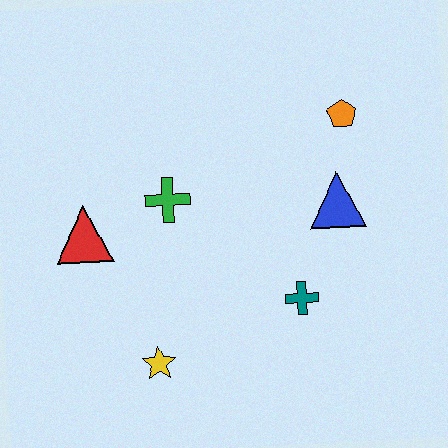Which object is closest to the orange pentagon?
The blue triangle is closest to the orange pentagon.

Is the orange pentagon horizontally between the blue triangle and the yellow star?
No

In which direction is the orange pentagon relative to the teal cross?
The orange pentagon is above the teal cross.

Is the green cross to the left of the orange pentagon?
Yes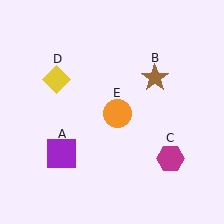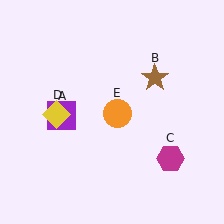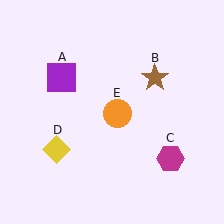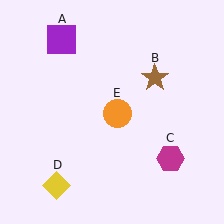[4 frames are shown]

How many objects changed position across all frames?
2 objects changed position: purple square (object A), yellow diamond (object D).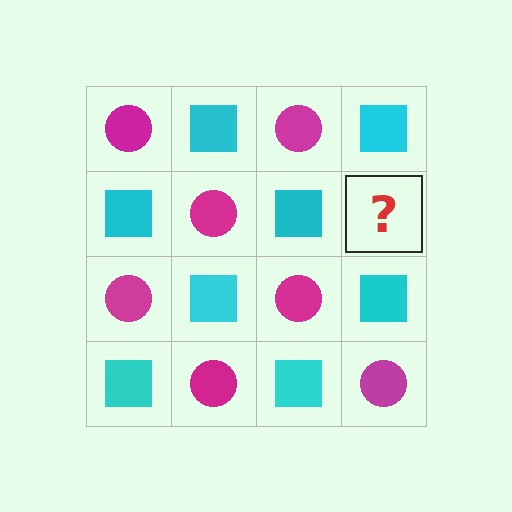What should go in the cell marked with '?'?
The missing cell should contain a magenta circle.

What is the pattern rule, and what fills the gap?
The rule is that it alternates magenta circle and cyan square in a checkerboard pattern. The gap should be filled with a magenta circle.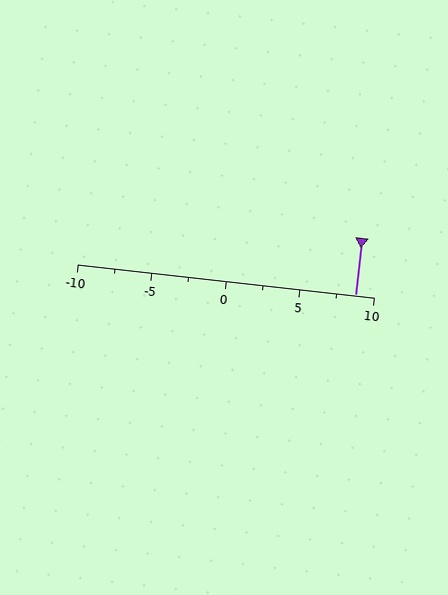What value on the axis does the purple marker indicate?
The marker indicates approximately 8.8.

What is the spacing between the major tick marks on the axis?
The major ticks are spaced 5 apart.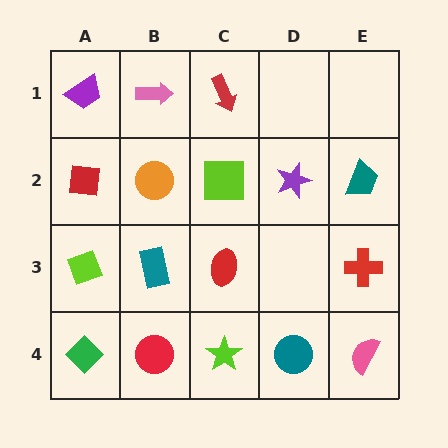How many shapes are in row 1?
3 shapes.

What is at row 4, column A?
A green diamond.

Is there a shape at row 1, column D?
No, that cell is empty.